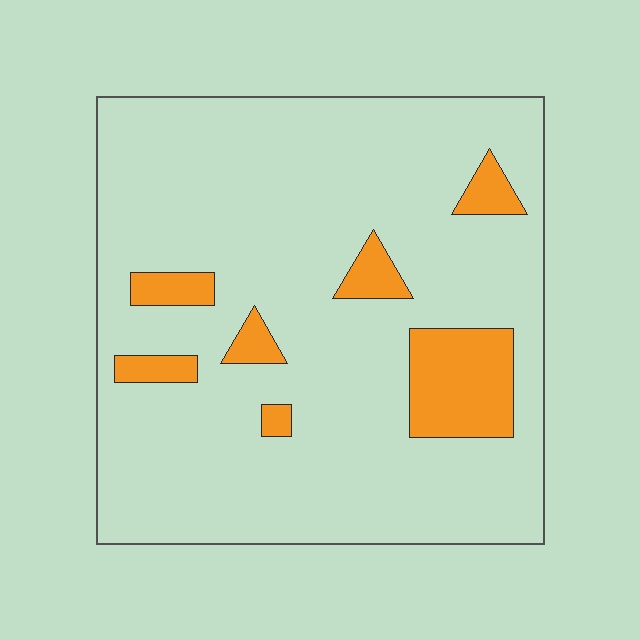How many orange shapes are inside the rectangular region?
7.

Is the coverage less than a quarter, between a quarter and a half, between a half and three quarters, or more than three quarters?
Less than a quarter.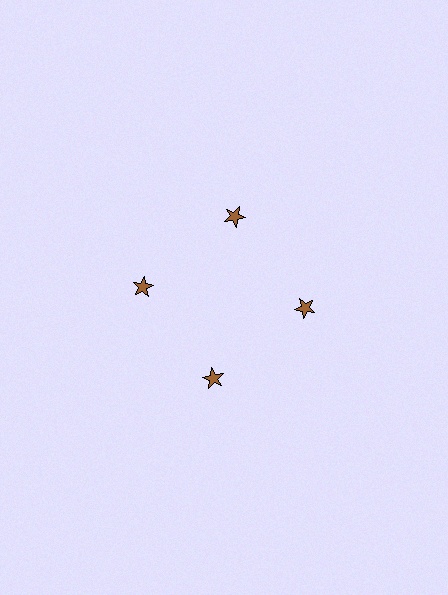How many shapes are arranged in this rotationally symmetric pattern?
There are 4 shapes, arranged in 4 groups of 1.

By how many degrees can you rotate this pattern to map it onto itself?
The pattern maps onto itself every 90 degrees of rotation.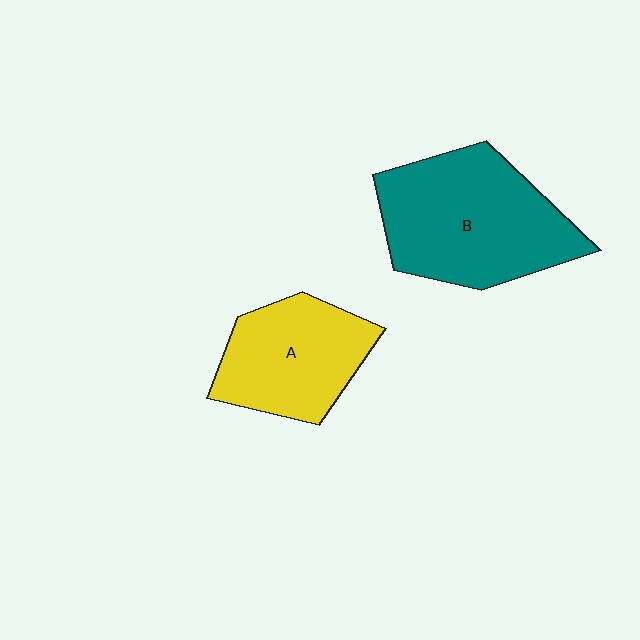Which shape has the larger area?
Shape B (teal).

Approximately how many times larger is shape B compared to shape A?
Approximately 1.4 times.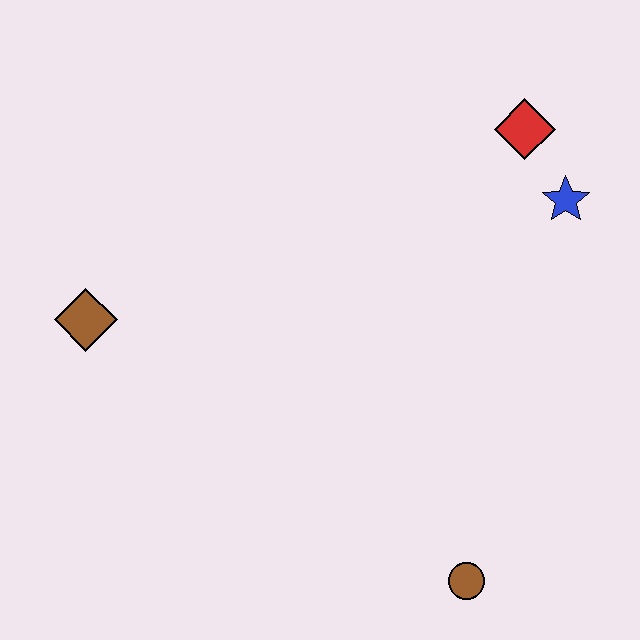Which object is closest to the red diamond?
The blue star is closest to the red diamond.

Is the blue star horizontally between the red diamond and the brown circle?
No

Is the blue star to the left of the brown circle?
No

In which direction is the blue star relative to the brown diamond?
The blue star is to the right of the brown diamond.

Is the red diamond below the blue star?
No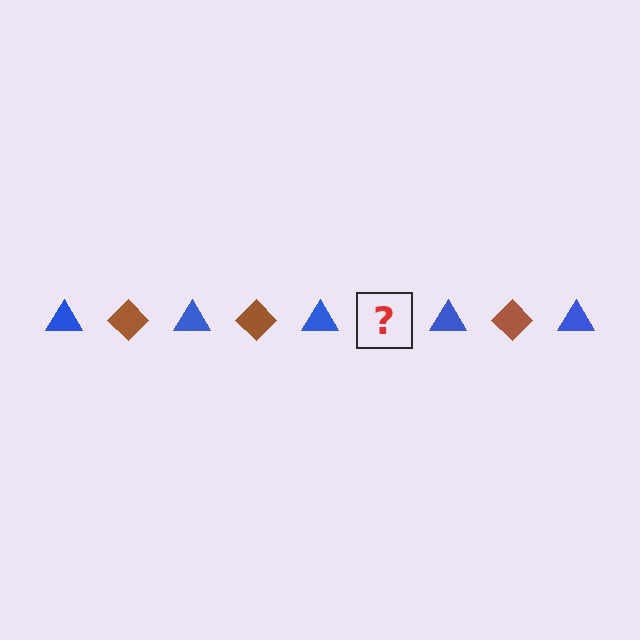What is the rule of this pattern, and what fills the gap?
The rule is that the pattern alternates between blue triangle and brown diamond. The gap should be filled with a brown diamond.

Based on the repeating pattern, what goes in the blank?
The blank should be a brown diamond.